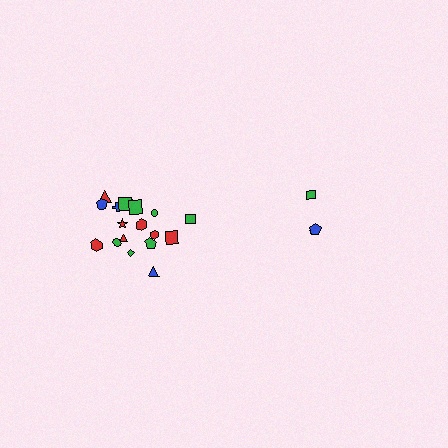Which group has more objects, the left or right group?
The left group.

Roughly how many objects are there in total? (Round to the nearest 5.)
Roughly 20 objects in total.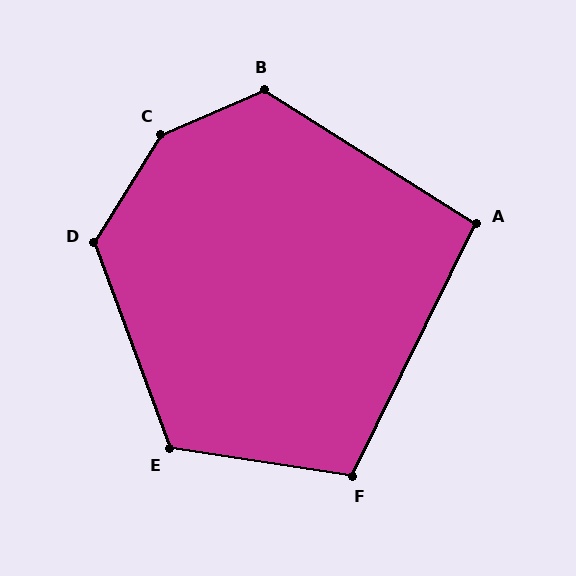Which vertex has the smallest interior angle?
A, at approximately 96 degrees.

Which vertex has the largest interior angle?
C, at approximately 145 degrees.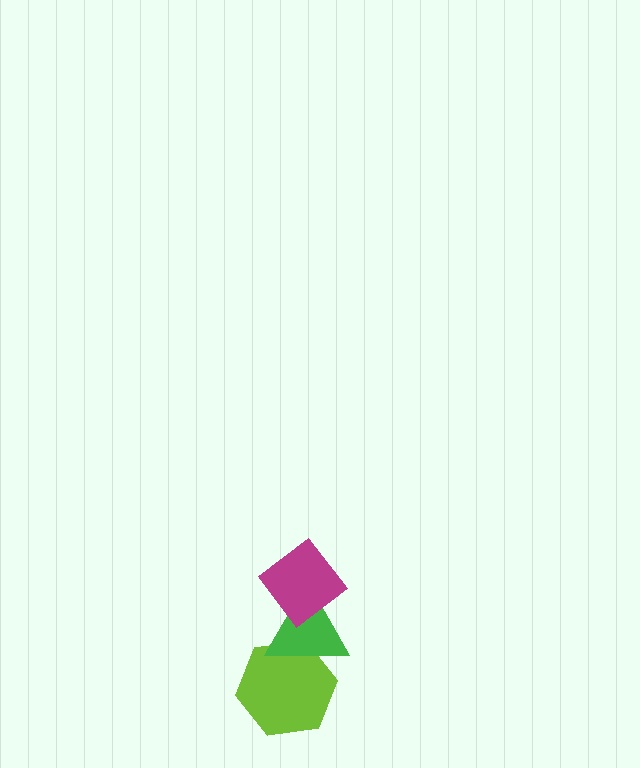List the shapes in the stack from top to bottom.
From top to bottom: the magenta diamond, the green triangle, the lime hexagon.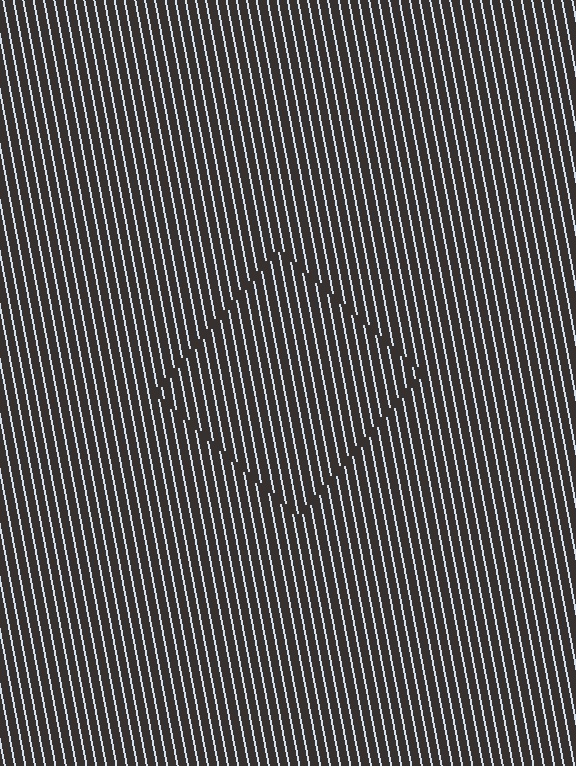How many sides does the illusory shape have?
4 sides — the line-ends trace a square.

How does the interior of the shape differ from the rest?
The interior of the shape contains the same grating, shifted by half a period — the contour is defined by the phase discontinuity where line-ends from the inner and outer gratings abut.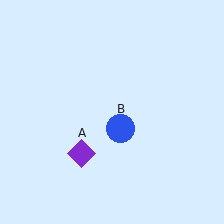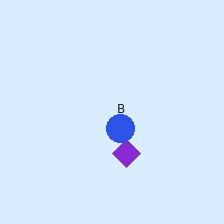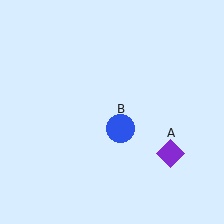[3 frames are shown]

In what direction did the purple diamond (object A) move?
The purple diamond (object A) moved right.